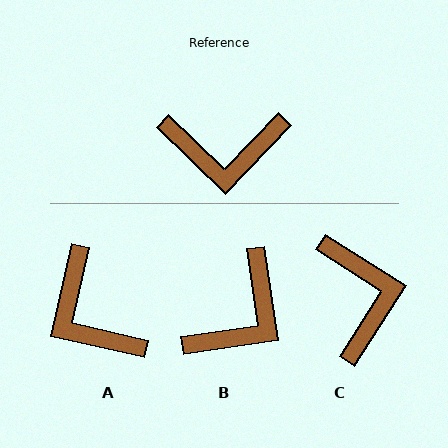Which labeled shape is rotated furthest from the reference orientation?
C, about 102 degrees away.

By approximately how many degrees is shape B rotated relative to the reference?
Approximately 53 degrees counter-clockwise.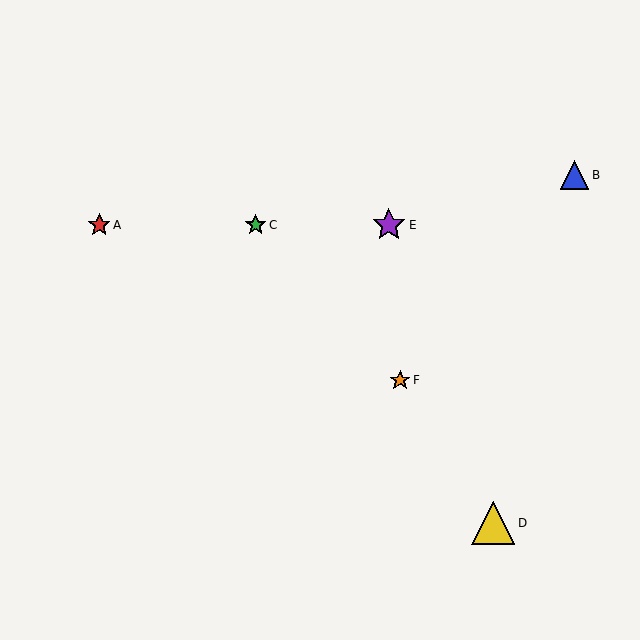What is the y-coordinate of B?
Object B is at y≈175.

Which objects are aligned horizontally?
Objects A, C, E are aligned horizontally.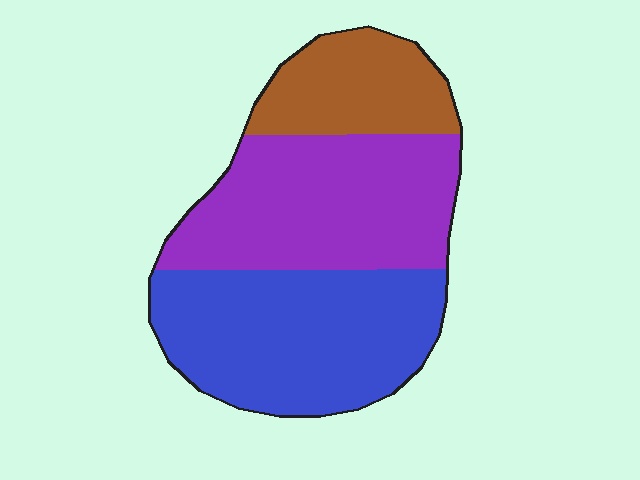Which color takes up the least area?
Brown, at roughly 20%.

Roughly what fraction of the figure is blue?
Blue takes up between a third and a half of the figure.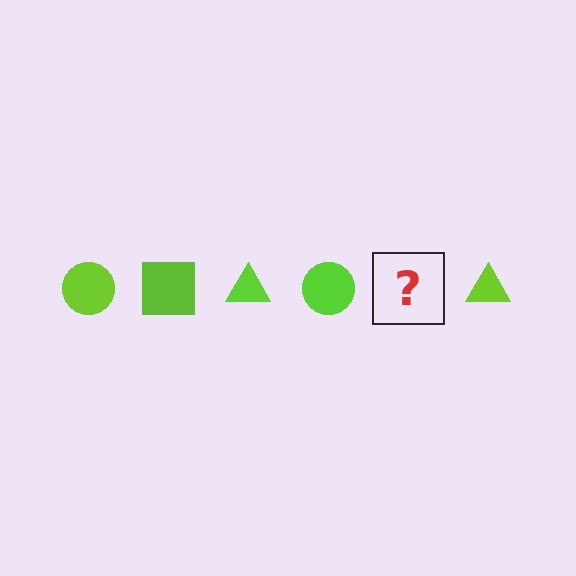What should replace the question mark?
The question mark should be replaced with a lime square.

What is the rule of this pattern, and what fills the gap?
The rule is that the pattern cycles through circle, square, triangle shapes in lime. The gap should be filled with a lime square.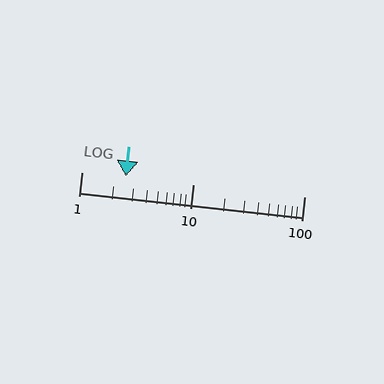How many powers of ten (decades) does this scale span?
The scale spans 2 decades, from 1 to 100.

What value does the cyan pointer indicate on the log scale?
The pointer indicates approximately 2.5.